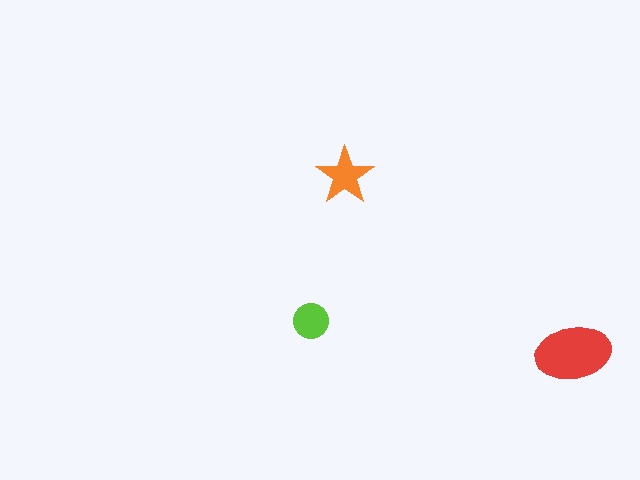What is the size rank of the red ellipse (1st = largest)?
1st.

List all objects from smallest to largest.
The lime circle, the orange star, the red ellipse.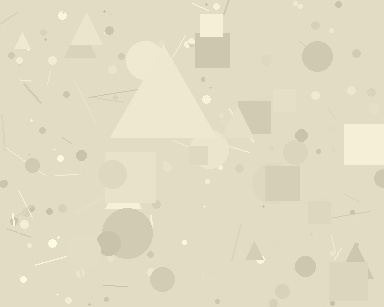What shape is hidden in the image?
A triangle is hidden in the image.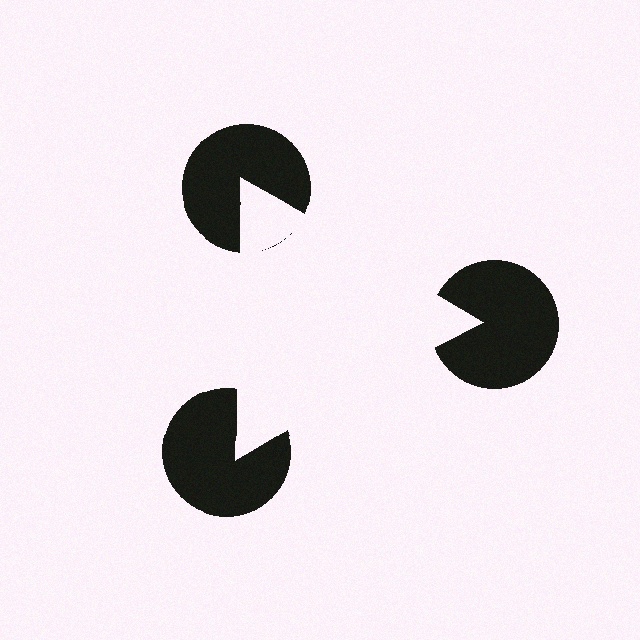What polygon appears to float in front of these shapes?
An illusory triangle — its edges are inferred from the aligned wedge cuts in the pac-man discs, not physically drawn.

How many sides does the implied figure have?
3 sides.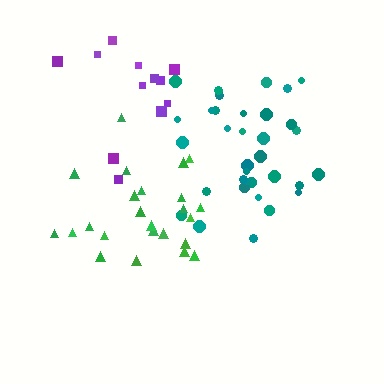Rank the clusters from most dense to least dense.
teal, green, purple.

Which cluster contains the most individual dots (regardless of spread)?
Teal (35).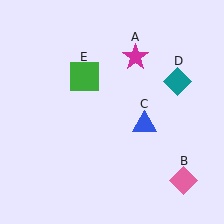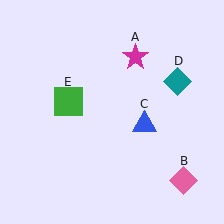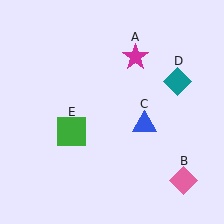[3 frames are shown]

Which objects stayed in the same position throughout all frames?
Magenta star (object A) and pink diamond (object B) and blue triangle (object C) and teal diamond (object D) remained stationary.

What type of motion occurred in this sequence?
The green square (object E) rotated counterclockwise around the center of the scene.